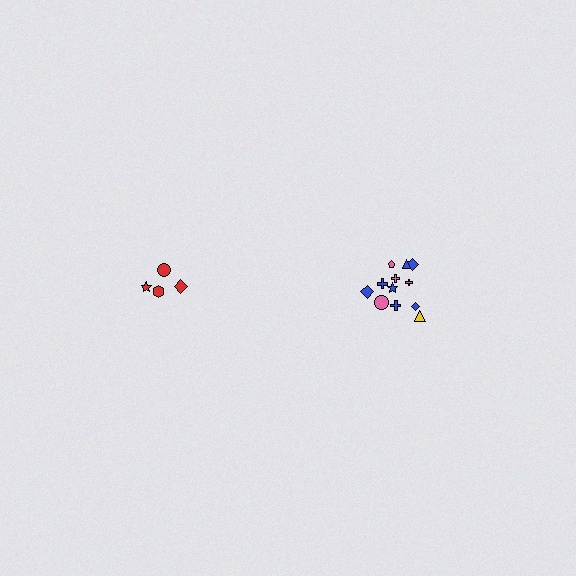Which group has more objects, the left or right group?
The right group.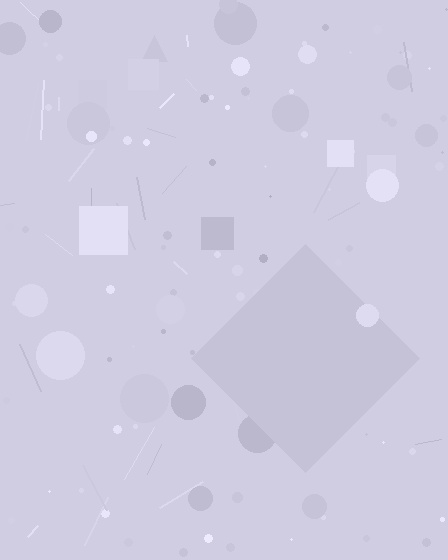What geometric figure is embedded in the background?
A diamond is embedded in the background.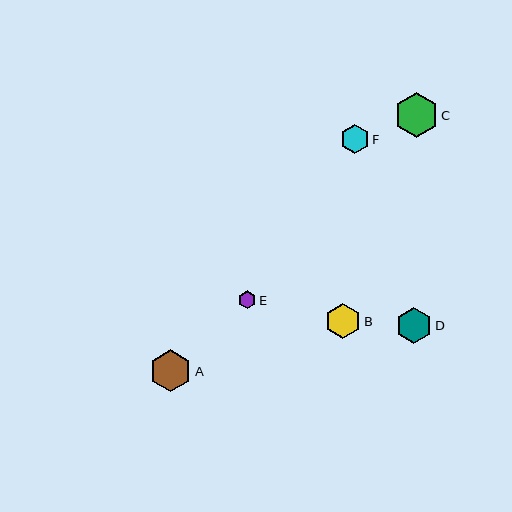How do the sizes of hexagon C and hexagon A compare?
Hexagon C and hexagon A are approximately the same size.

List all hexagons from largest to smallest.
From largest to smallest: C, A, B, D, F, E.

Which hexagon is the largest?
Hexagon C is the largest with a size of approximately 44 pixels.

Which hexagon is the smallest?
Hexagon E is the smallest with a size of approximately 17 pixels.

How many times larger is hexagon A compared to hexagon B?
Hexagon A is approximately 1.2 times the size of hexagon B.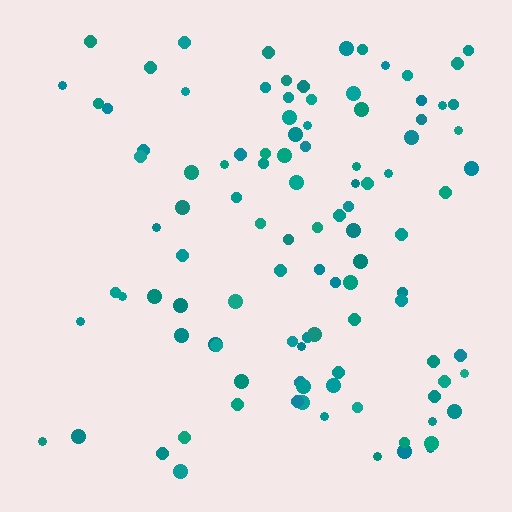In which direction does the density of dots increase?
From left to right, with the right side densest.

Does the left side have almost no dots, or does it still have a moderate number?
Still a moderate number, just noticeably fewer than the right.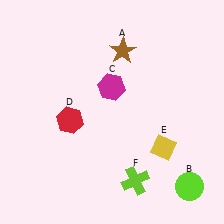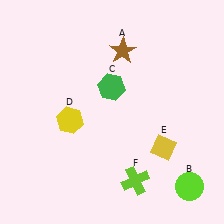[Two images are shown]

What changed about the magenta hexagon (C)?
In Image 1, C is magenta. In Image 2, it changed to green.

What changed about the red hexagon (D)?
In Image 1, D is red. In Image 2, it changed to yellow.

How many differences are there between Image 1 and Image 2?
There are 2 differences between the two images.